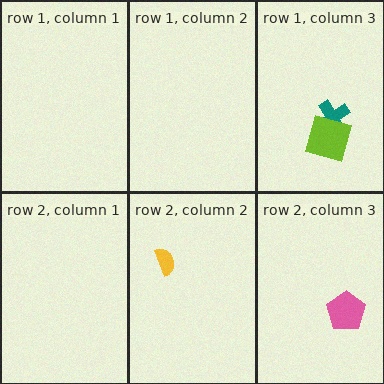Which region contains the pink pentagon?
The row 2, column 3 region.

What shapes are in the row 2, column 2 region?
The yellow semicircle.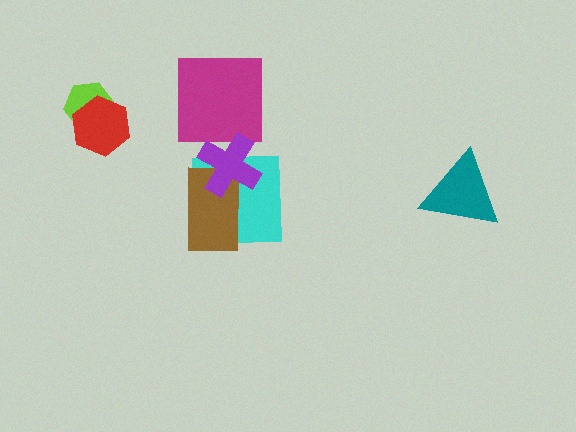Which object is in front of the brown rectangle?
The purple cross is in front of the brown rectangle.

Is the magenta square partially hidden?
Yes, it is partially covered by another shape.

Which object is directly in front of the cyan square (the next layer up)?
The brown rectangle is directly in front of the cyan square.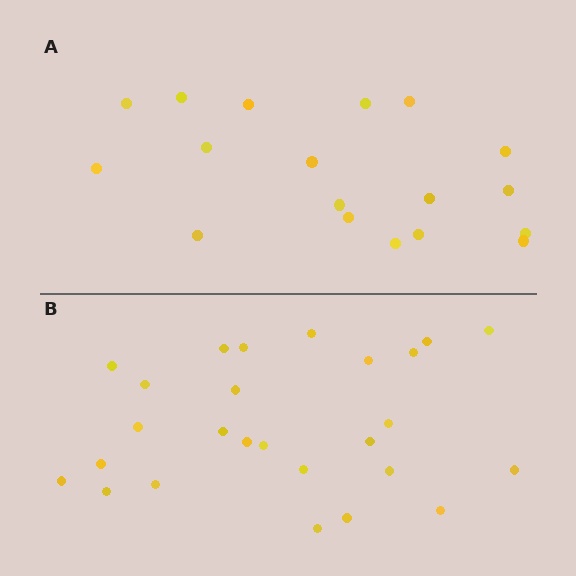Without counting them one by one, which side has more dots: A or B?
Region B (the bottom region) has more dots.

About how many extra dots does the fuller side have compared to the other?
Region B has roughly 8 or so more dots than region A.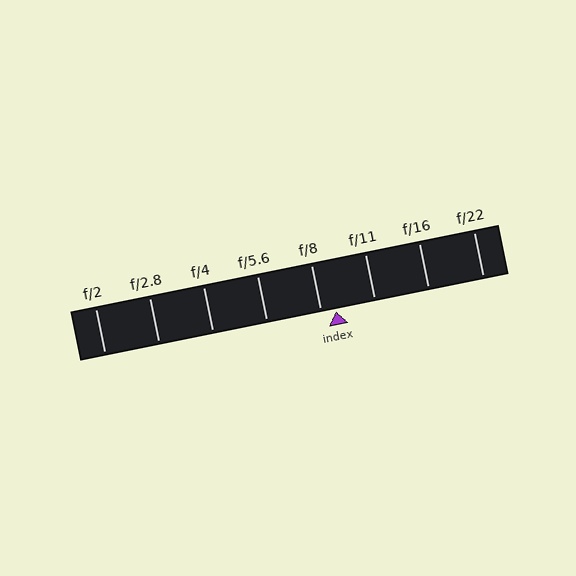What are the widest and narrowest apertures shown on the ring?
The widest aperture shown is f/2 and the narrowest is f/22.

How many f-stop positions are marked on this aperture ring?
There are 8 f-stop positions marked.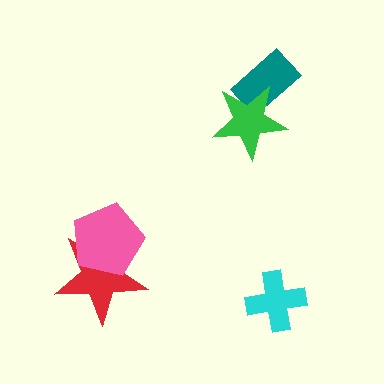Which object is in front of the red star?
The pink pentagon is in front of the red star.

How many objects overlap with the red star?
1 object overlaps with the red star.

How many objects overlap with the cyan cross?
0 objects overlap with the cyan cross.